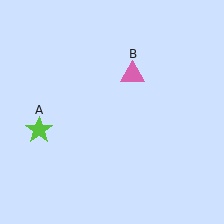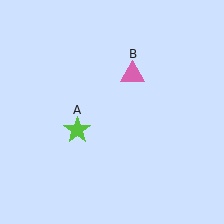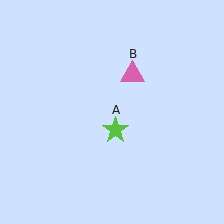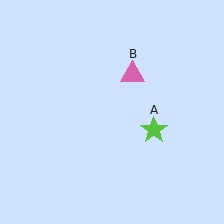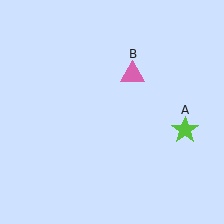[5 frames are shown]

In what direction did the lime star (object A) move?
The lime star (object A) moved right.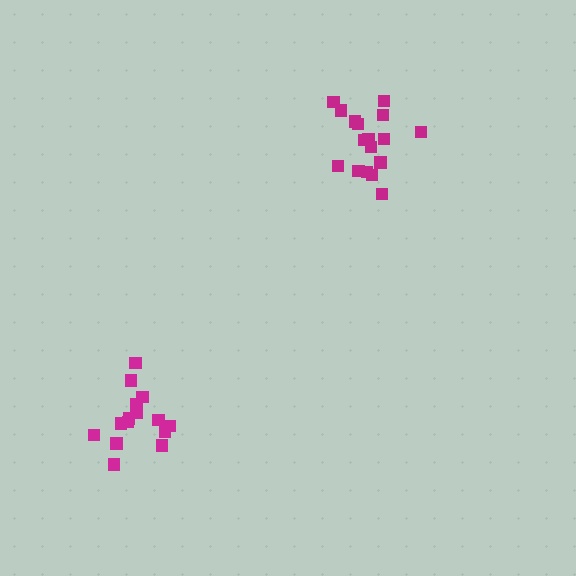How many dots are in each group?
Group 1: 17 dots, Group 2: 15 dots (32 total).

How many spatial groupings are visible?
There are 2 spatial groupings.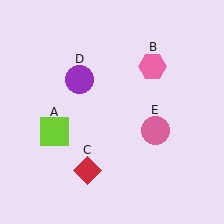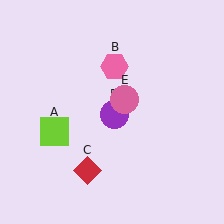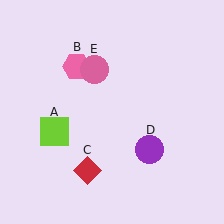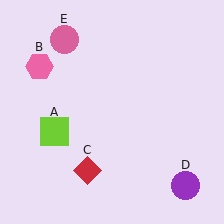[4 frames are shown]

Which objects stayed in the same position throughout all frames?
Lime square (object A) and red diamond (object C) remained stationary.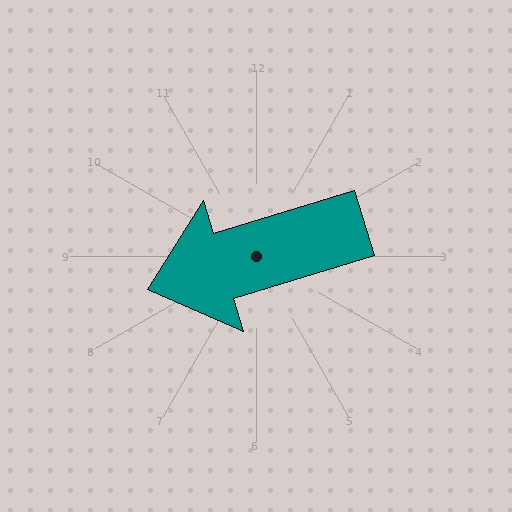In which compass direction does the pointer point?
West.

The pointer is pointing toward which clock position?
Roughly 8 o'clock.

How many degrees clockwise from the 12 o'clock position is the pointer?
Approximately 253 degrees.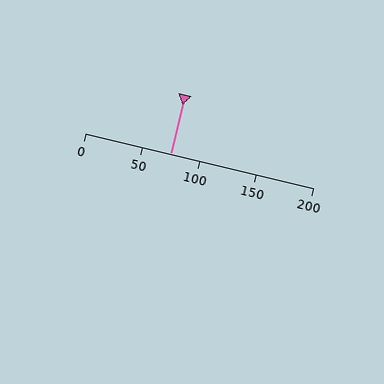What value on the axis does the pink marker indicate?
The marker indicates approximately 75.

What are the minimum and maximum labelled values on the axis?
The axis runs from 0 to 200.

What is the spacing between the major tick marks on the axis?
The major ticks are spaced 50 apart.